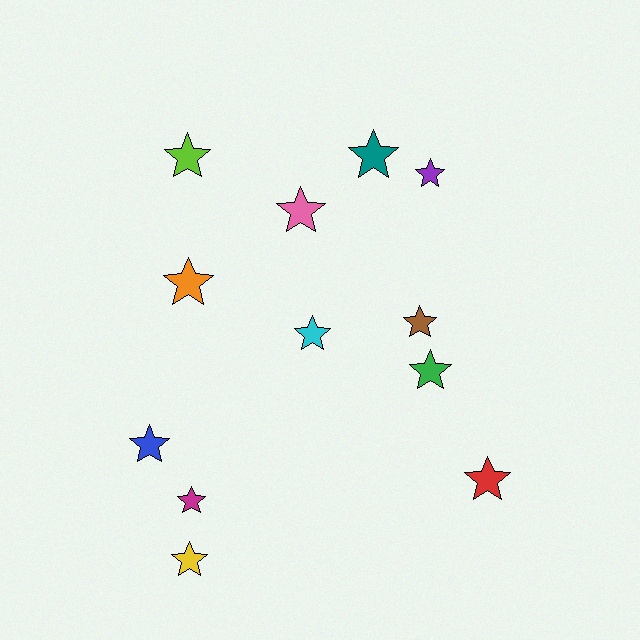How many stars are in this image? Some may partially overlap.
There are 12 stars.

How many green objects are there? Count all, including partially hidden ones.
There is 1 green object.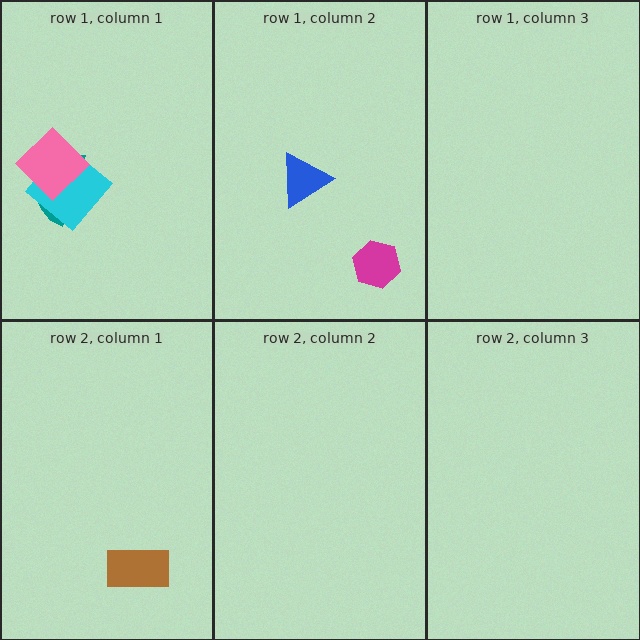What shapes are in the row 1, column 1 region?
The teal semicircle, the cyan diamond, the pink diamond.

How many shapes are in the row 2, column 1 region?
1.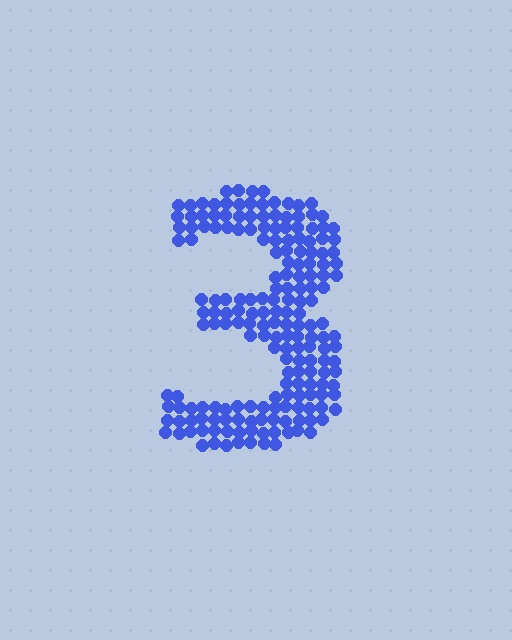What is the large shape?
The large shape is the digit 3.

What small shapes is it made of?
It is made of small circles.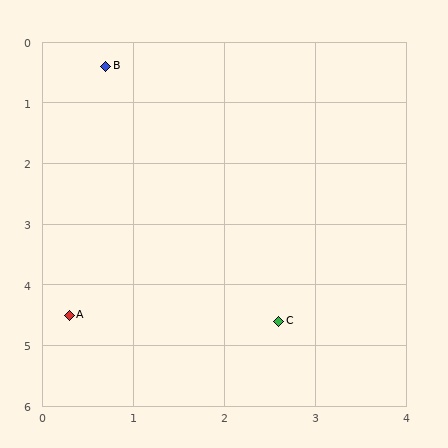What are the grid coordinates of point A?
Point A is at approximately (0.3, 4.5).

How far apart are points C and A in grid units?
Points C and A are about 2.3 grid units apart.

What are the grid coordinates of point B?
Point B is at approximately (0.7, 0.4).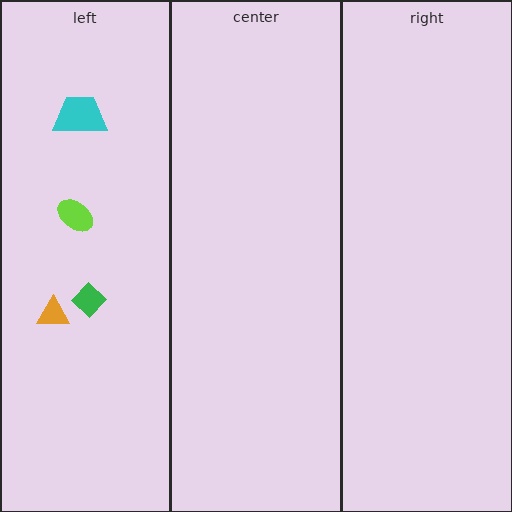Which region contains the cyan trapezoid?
The left region.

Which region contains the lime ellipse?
The left region.